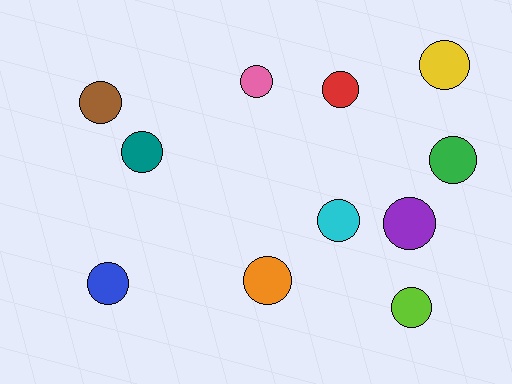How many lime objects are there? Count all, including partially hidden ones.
There is 1 lime object.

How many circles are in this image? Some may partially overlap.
There are 11 circles.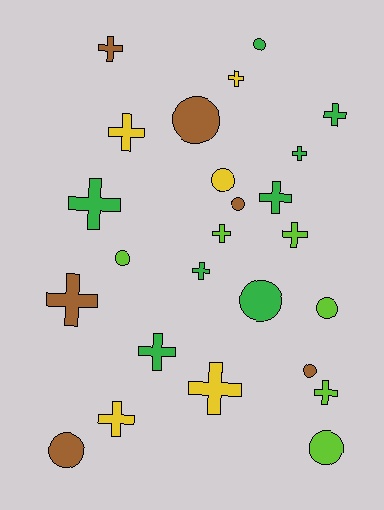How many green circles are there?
There are 2 green circles.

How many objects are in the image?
There are 25 objects.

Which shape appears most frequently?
Cross, with 15 objects.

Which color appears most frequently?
Green, with 8 objects.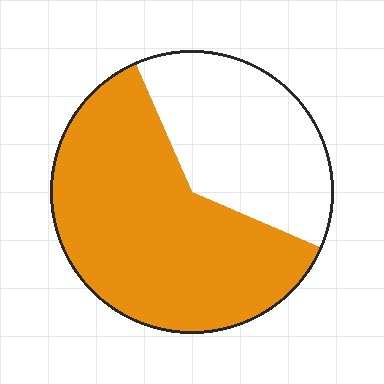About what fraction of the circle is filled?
About five eighths (5/8).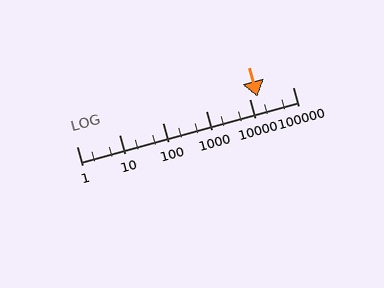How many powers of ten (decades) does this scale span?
The scale spans 5 decades, from 1 to 100000.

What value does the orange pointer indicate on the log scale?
The pointer indicates approximately 15000.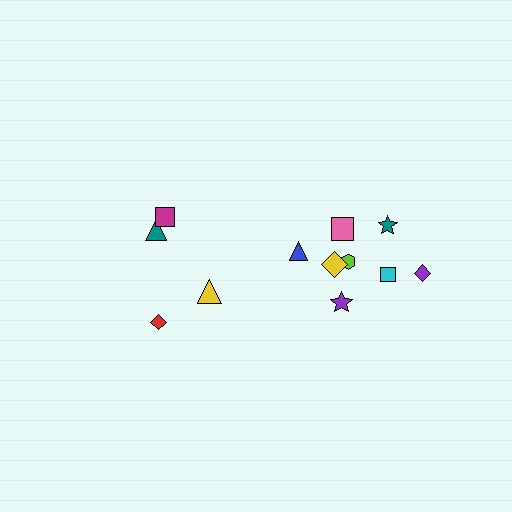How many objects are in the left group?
There are 4 objects.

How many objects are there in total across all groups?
There are 12 objects.